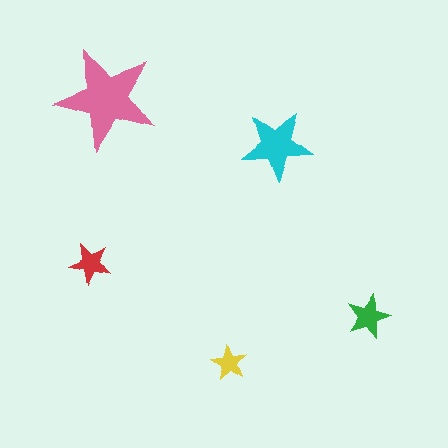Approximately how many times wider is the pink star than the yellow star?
About 3 times wider.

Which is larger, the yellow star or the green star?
The green one.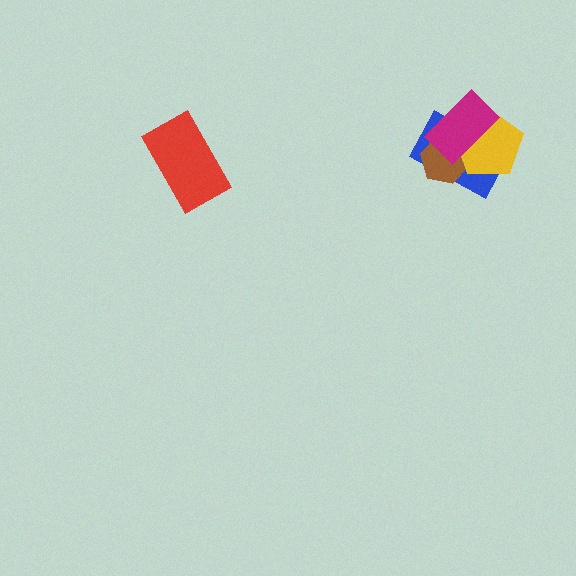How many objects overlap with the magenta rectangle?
3 objects overlap with the magenta rectangle.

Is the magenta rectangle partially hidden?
No, no other shape covers it.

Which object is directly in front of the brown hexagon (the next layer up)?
The yellow pentagon is directly in front of the brown hexagon.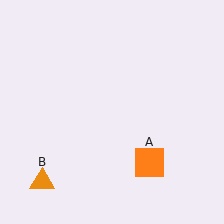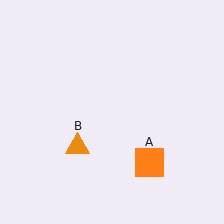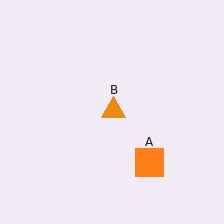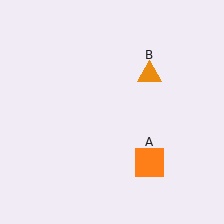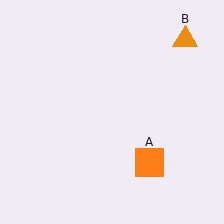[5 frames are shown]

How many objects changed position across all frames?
1 object changed position: orange triangle (object B).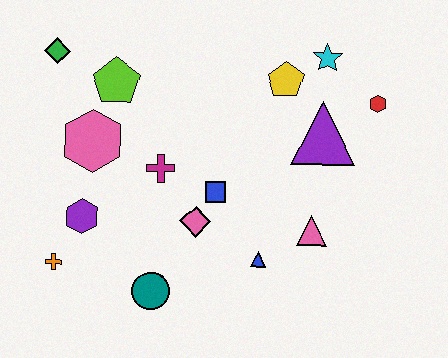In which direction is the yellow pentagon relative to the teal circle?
The yellow pentagon is above the teal circle.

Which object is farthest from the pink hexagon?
The red hexagon is farthest from the pink hexagon.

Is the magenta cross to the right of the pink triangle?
No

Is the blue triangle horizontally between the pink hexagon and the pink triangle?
Yes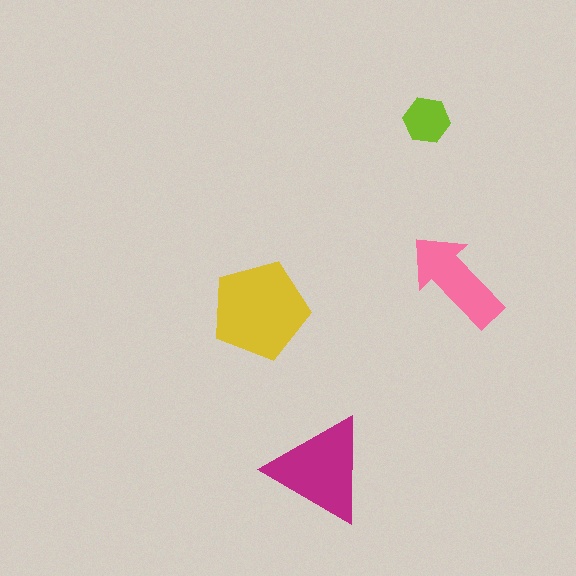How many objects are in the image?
There are 4 objects in the image.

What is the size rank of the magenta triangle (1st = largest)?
2nd.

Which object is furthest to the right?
The pink arrow is rightmost.